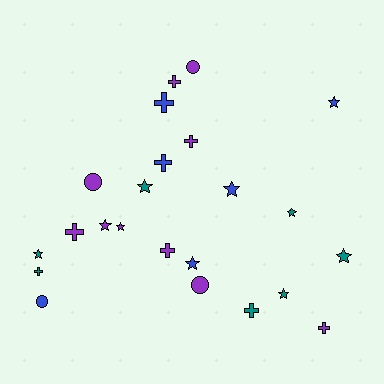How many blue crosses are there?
There are 2 blue crosses.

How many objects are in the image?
There are 23 objects.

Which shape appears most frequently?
Star, with 10 objects.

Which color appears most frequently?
Purple, with 10 objects.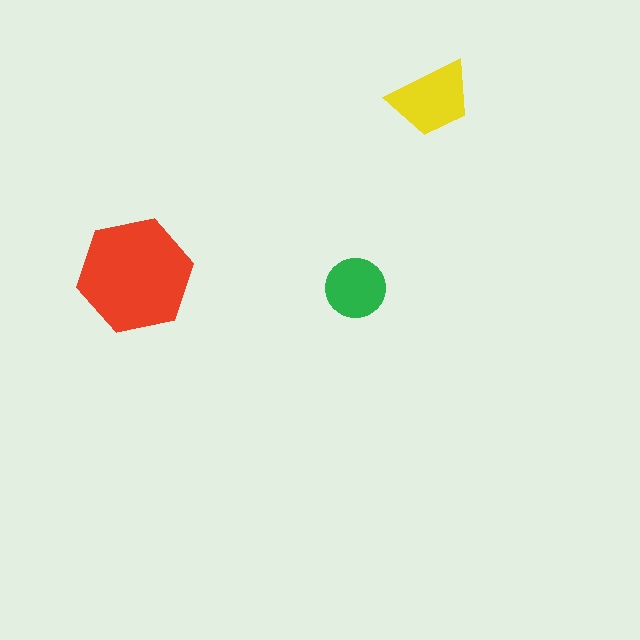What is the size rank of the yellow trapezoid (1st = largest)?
2nd.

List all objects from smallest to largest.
The green circle, the yellow trapezoid, the red hexagon.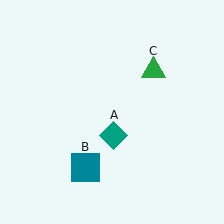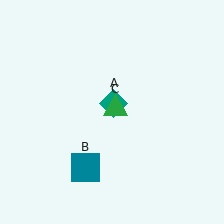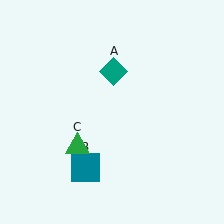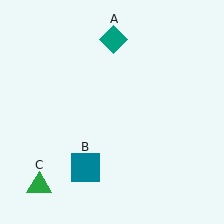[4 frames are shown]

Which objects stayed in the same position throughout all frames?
Teal square (object B) remained stationary.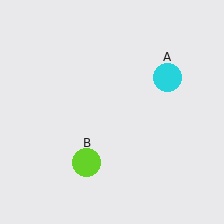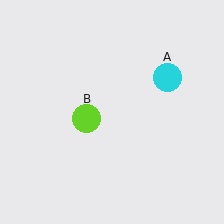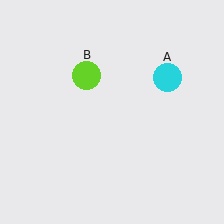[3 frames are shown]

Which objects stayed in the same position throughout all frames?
Cyan circle (object A) remained stationary.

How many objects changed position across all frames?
1 object changed position: lime circle (object B).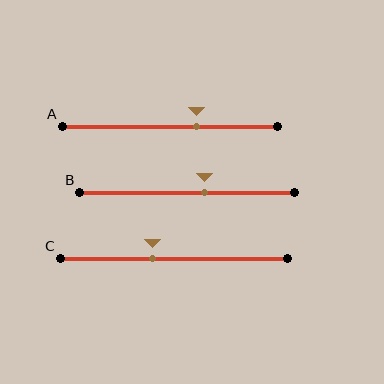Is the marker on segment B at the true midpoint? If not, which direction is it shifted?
No, the marker on segment B is shifted to the right by about 8% of the segment length.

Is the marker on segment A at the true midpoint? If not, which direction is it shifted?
No, the marker on segment A is shifted to the right by about 13% of the segment length.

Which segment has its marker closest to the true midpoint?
Segment B has its marker closest to the true midpoint.